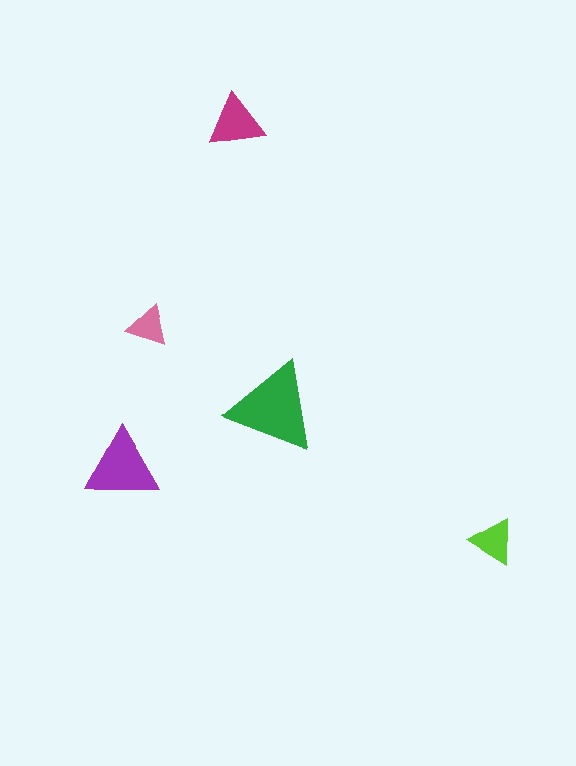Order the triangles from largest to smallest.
the green one, the purple one, the magenta one, the lime one, the pink one.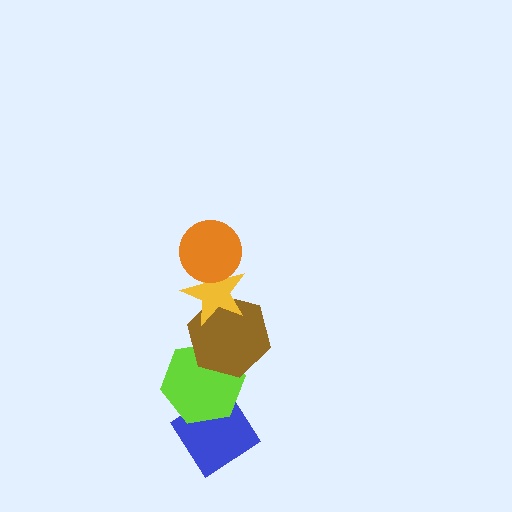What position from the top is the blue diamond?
The blue diamond is 5th from the top.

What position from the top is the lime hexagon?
The lime hexagon is 4th from the top.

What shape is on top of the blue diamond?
The lime hexagon is on top of the blue diamond.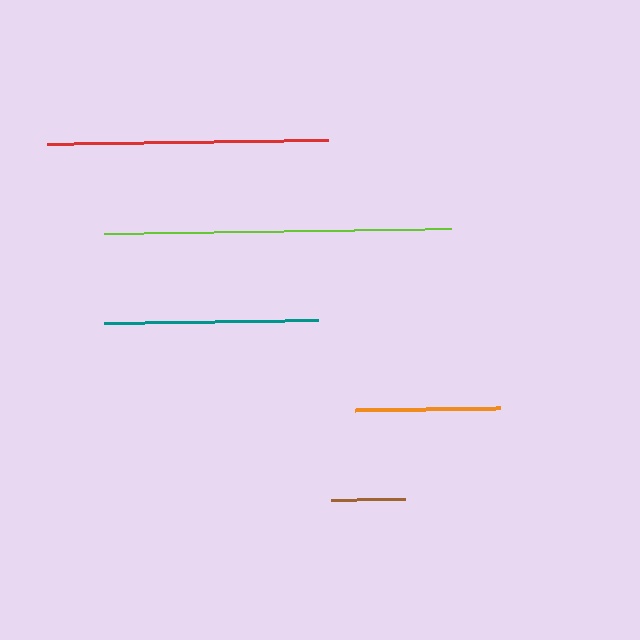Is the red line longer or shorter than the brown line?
The red line is longer than the brown line.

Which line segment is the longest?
The lime line is the longest at approximately 347 pixels.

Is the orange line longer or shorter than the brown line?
The orange line is longer than the brown line.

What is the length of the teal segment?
The teal segment is approximately 214 pixels long.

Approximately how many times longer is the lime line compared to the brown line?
The lime line is approximately 4.7 times the length of the brown line.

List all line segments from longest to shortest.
From longest to shortest: lime, red, teal, orange, brown.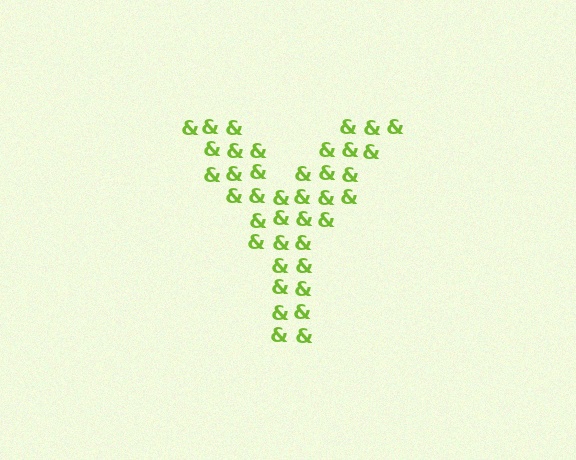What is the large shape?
The large shape is the letter Y.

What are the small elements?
The small elements are ampersands.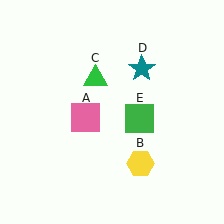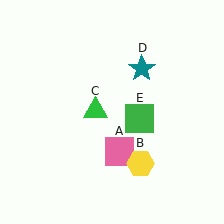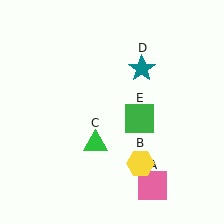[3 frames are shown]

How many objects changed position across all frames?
2 objects changed position: pink square (object A), green triangle (object C).